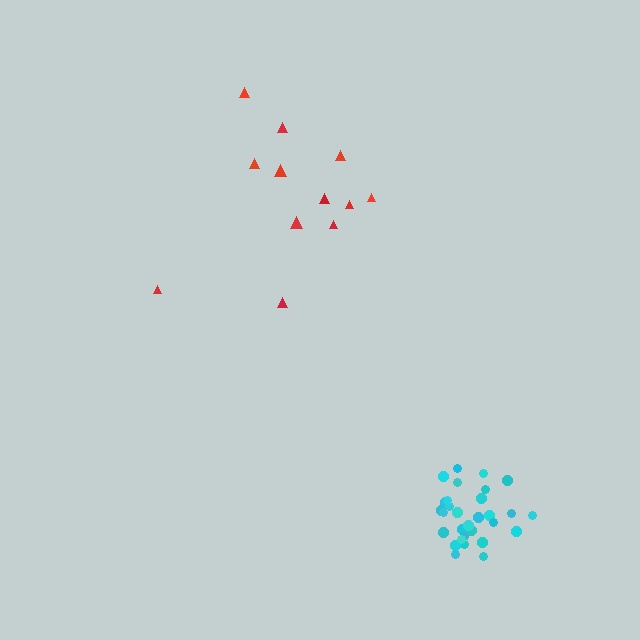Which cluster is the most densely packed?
Cyan.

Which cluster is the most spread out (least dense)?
Red.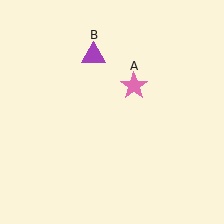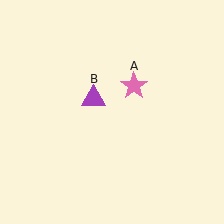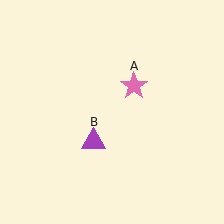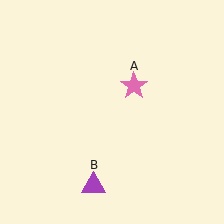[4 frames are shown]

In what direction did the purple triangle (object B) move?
The purple triangle (object B) moved down.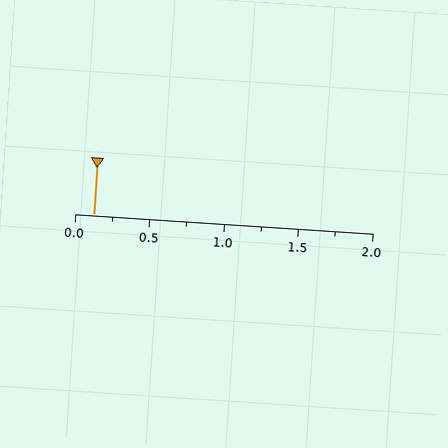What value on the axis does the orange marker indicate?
The marker indicates approximately 0.12.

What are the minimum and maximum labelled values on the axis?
The axis runs from 0.0 to 2.0.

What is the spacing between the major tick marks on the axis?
The major ticks are spaced 0.5 apart.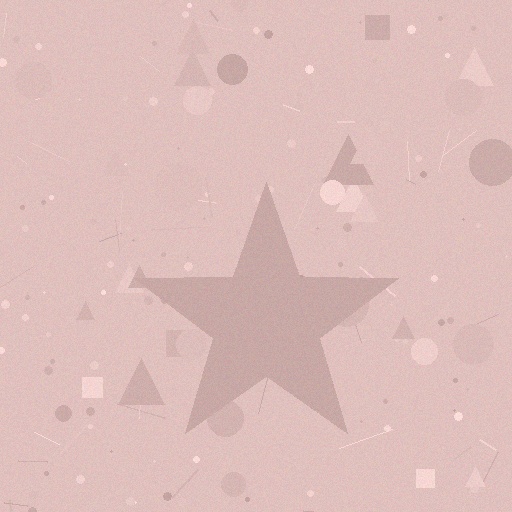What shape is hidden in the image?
A star is hidden in the image.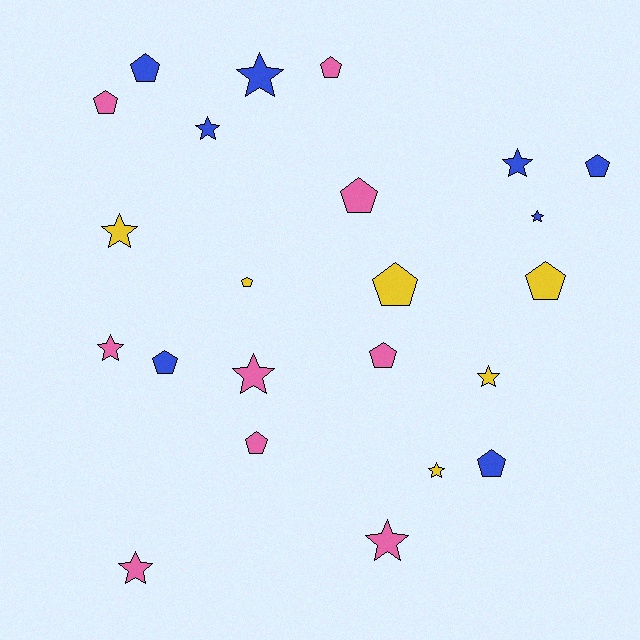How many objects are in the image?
There are 23 objects.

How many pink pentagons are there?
There are 5 pink pentagons.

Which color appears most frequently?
Pink, with 9 objects.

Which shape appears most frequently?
Pentagon, with 12 objects.